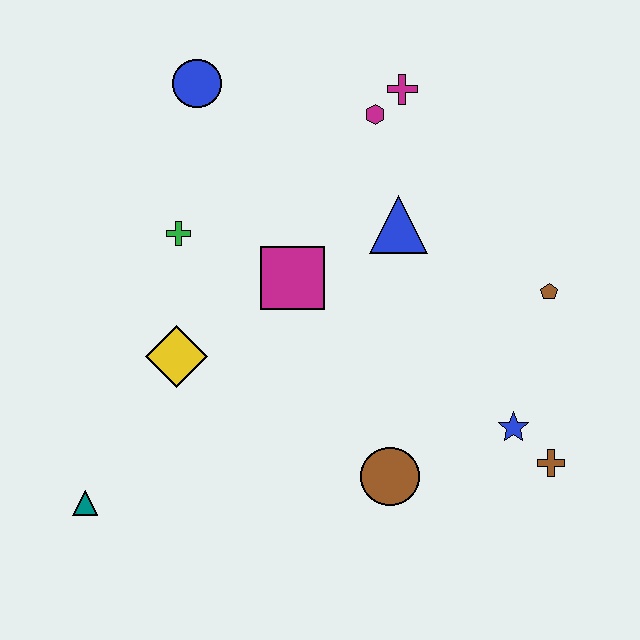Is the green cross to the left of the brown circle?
Yes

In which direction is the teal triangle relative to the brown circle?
The teal triangle is to the left of the brown circle.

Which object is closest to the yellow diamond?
The green cross is closest to the yellow diamond.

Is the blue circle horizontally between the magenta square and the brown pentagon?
No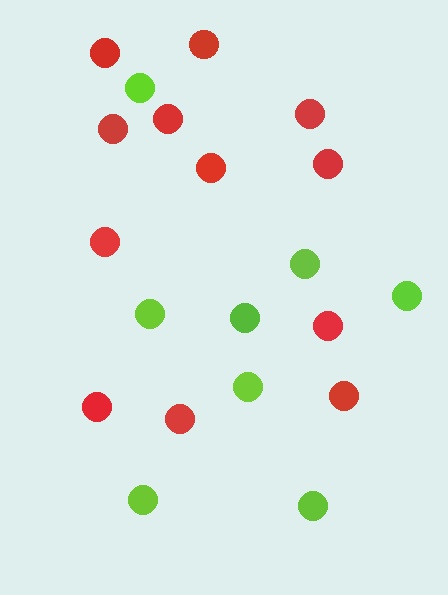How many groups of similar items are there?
There are 2 groups: one group of red circles (12) and one group of lime circles (8).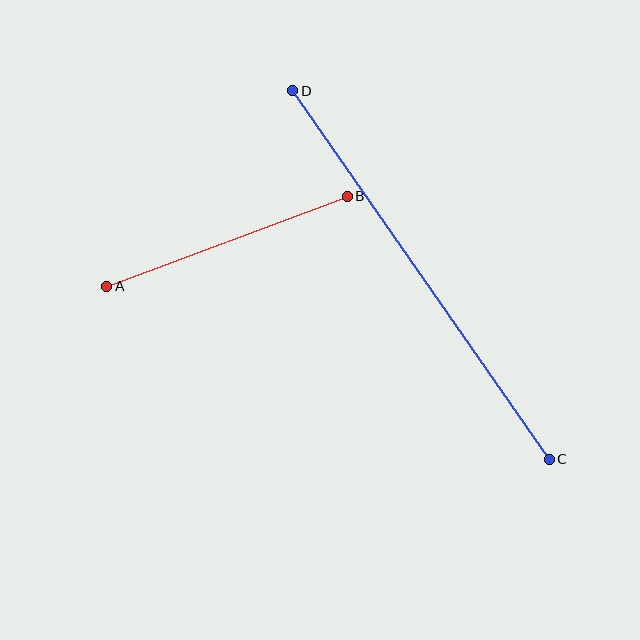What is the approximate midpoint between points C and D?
The midpoint is at approximately (421, 275) pixels.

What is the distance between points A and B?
The distance is approximately 257 pixels.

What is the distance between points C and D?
The distance is approximately 449 pixels.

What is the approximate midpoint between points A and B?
The midpoint is at approximately (227, 241) pixels.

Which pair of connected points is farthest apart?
Points C and D are farthest apart.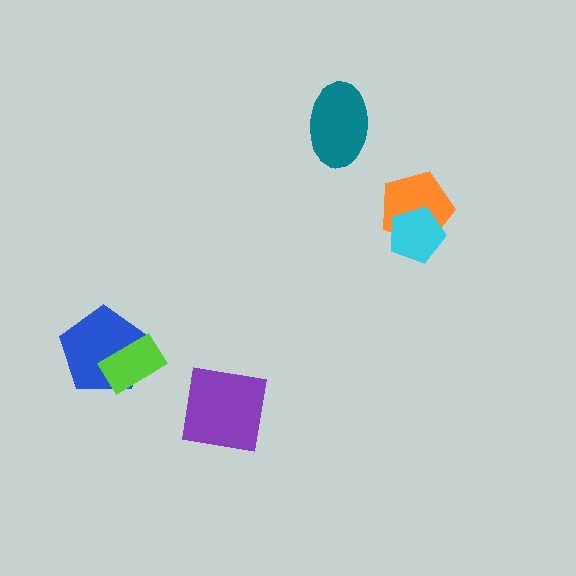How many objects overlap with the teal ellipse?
0 objects overlap with the teal ellipse.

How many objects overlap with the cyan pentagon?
1 object overlaps with the cyan pentagon.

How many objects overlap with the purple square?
0 objects overlap with the purple square.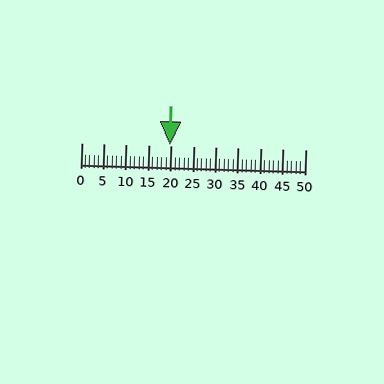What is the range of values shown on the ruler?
The ruler shows values from 0 to 50.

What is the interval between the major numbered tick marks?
The major tick marks are spaced 5 units apart.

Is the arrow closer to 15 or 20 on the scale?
The arrow is closer to 20.